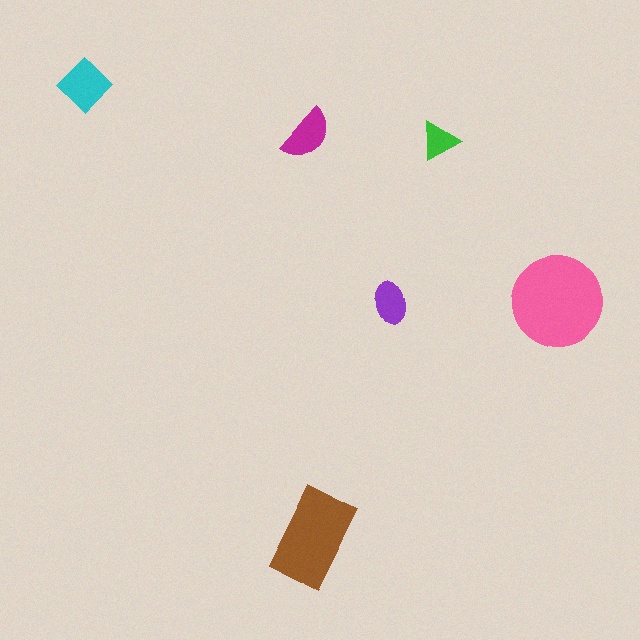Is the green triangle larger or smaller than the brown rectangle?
Smaller.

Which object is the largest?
The pink circle.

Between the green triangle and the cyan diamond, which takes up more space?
The cyan diamond.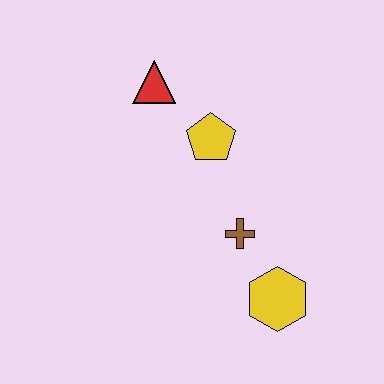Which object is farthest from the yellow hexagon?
The red triangle is farthest from the yellow hexagon.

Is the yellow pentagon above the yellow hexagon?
Yes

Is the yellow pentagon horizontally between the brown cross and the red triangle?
Yes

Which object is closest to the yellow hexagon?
The brown cross is closest to the yellow hexagon.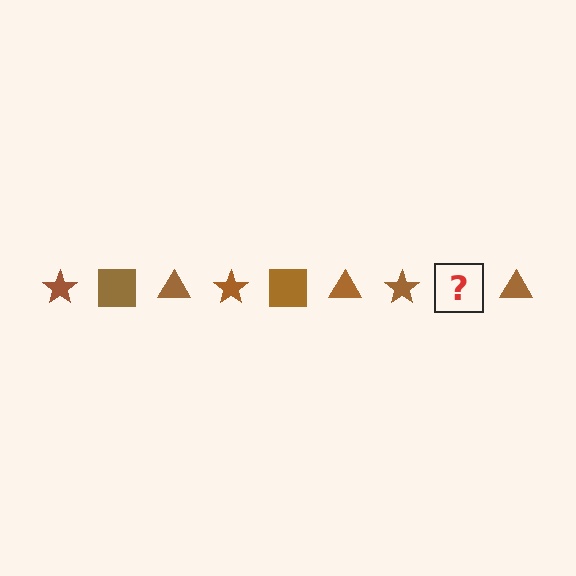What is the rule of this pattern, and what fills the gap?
The rule is that the pattern cycles through star, square, triangle shapes in brown. The gap should be filled with a brown square.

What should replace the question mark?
The question mark should be replaced with a brown square.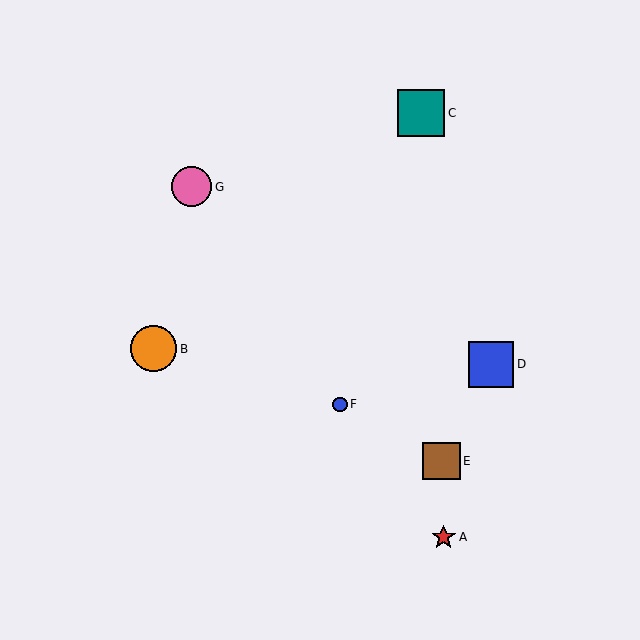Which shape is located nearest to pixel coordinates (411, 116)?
The teal square (labeled C) at (421, 113) is nearest to that location.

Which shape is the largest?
The teal square (labeled C) is the largest.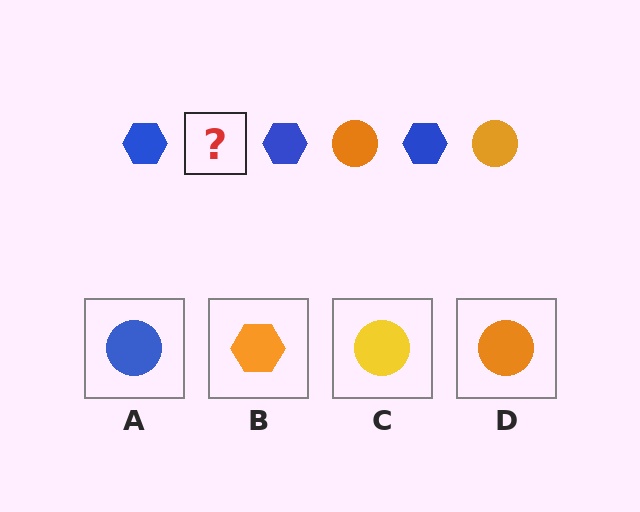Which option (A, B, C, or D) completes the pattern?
D.